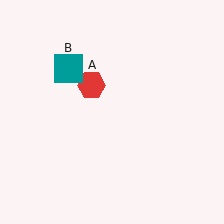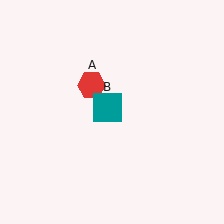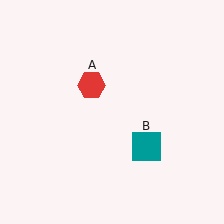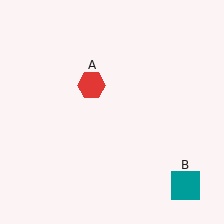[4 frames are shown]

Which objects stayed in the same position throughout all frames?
Red hexagon (object A) remained stationary.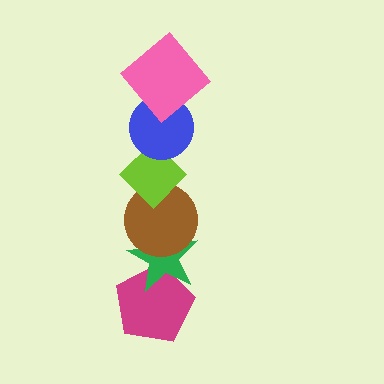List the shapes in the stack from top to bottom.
From top to bottom: the pink diamond, the blue circle, the lime diamond, the brown circle, the green star, the magenta pentagon.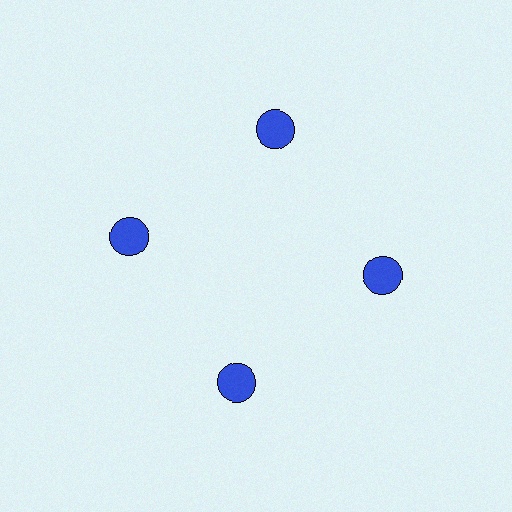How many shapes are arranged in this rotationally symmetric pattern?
There are 4 shapes, arranged in 4 groups of 1.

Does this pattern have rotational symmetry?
Yes, this pattern has 4-fold rotational symmetry. It looks the same after rotating 90 degrees around the center.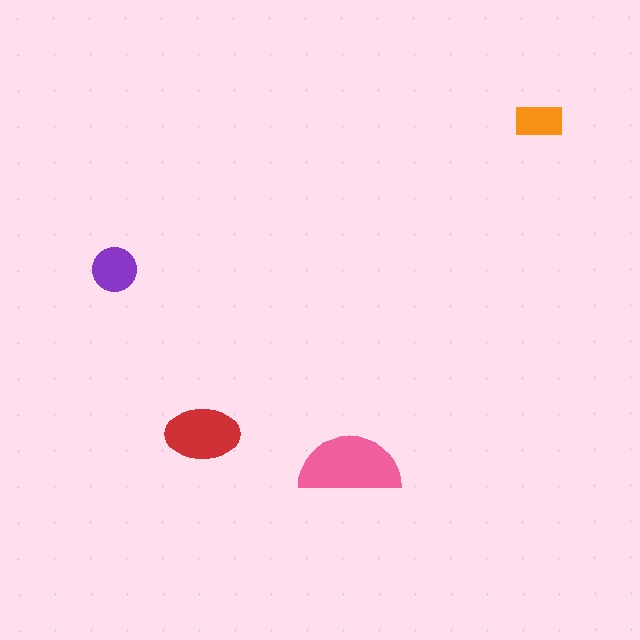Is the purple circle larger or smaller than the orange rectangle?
Larger.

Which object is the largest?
The pink semicircle.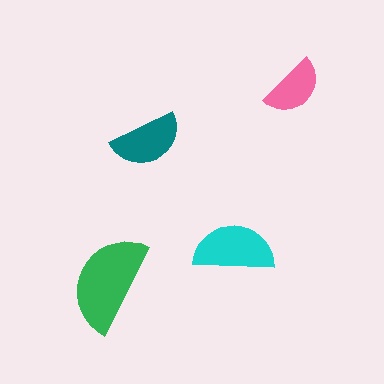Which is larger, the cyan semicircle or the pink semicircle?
The cyan one.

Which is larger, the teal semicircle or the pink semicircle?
The teal one.